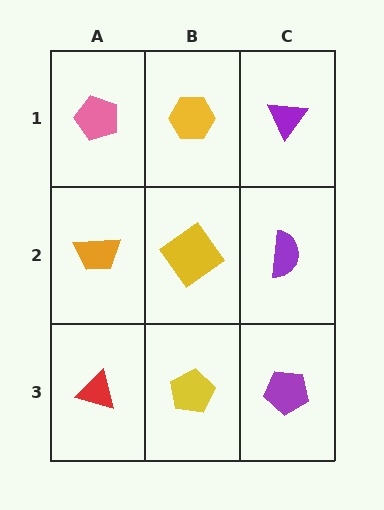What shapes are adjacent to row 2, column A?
A pink pentagon (row 1, column A), a red triangle (row 3, column A), a yellow diamond (row 2, column B).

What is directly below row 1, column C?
A purple semicircle.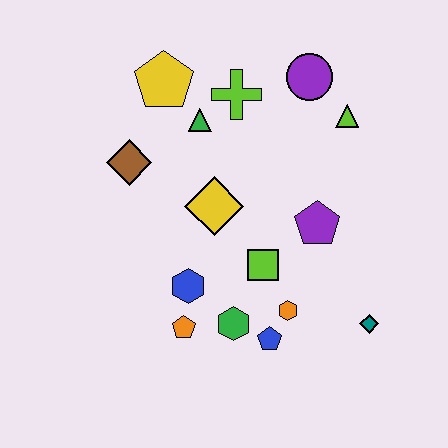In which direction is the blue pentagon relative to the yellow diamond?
The blue pentagon is below the yellow diamond.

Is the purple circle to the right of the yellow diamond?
Yes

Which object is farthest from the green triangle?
The teal diamond is farthest from the green triangle.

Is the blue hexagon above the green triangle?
No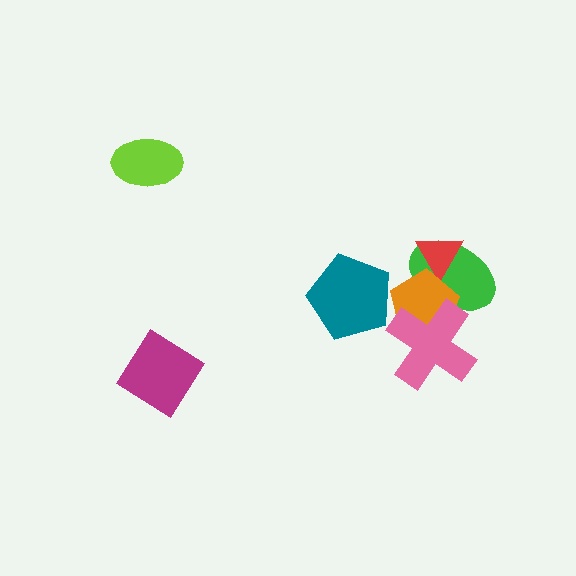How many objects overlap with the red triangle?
2 objects overlap with the red triangle.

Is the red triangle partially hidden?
Yes, it is partially covered by another shape.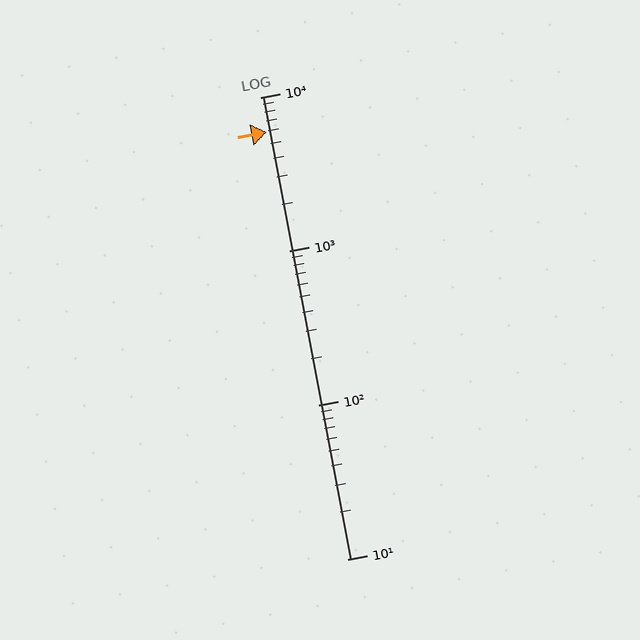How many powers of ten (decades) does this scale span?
The scale spans 3 decades, from 10 to 10000.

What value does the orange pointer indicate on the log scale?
The pointer indicates approximately 5900.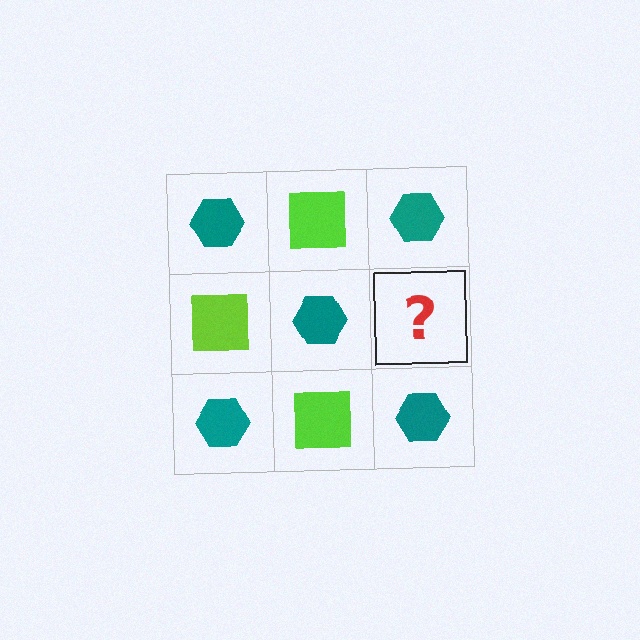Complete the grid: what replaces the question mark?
The question mark should be replaced with a lime square.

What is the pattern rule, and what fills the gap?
The rule is that it alternates teal hexagon and lime square in a checkerboard pattern. The gap should be filled with a lime square.